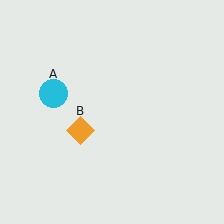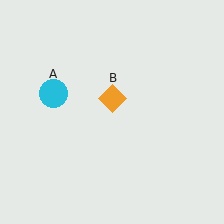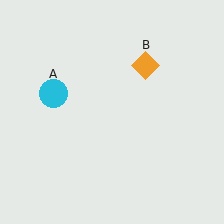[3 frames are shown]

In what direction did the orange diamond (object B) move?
The orange diamond (object B) moved up and to the right.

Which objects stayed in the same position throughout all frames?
Cyan circle (object A) remained stationary.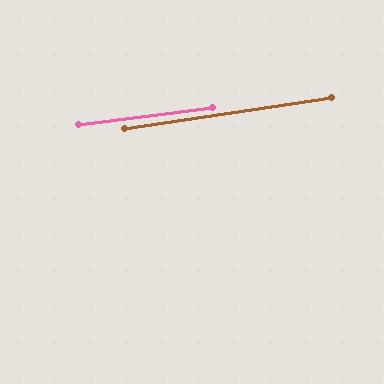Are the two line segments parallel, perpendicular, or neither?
Parallel — their directions differ by only 1.2°.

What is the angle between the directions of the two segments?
Approximately 1 degree.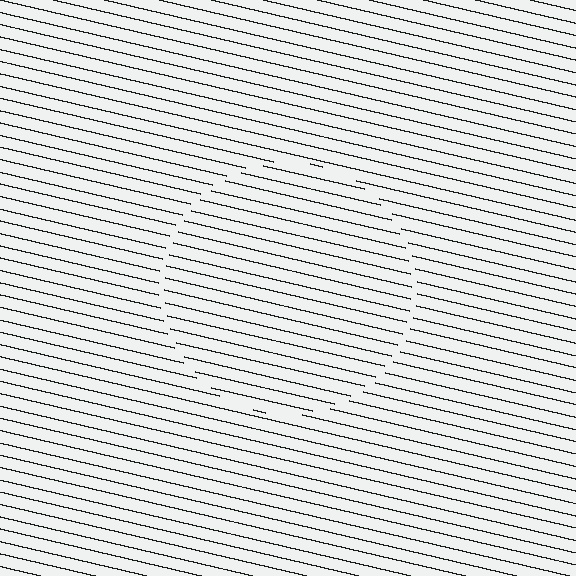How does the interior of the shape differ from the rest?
The interior of the shape contains the same grating, shifted by half a period — the contour is defined by the phase discontinuity where line-ends from the inner and outer gratings abut.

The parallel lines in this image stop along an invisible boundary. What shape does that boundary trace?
An illusory circle. The interior of the shape contains the same grating, shifted by half a period — the contour is defined by the phase discontinuity where line-ends from the inner and outer gratings abut.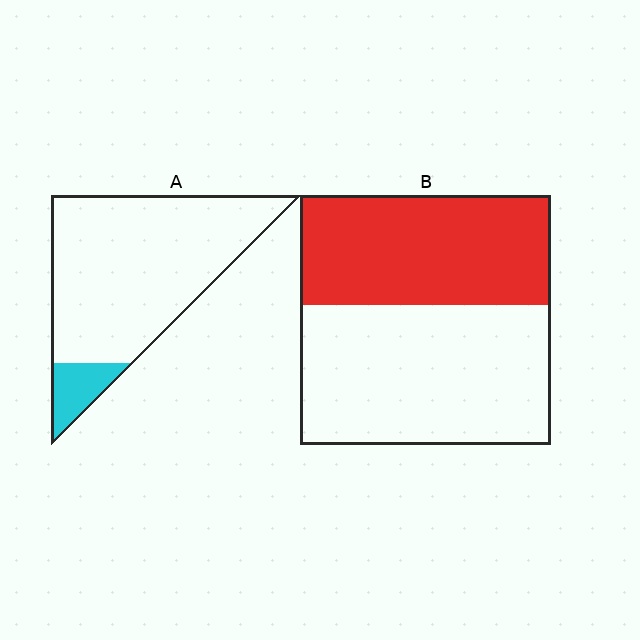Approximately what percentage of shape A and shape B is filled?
A is approximately 10% and B is approximately 45%.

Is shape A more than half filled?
No.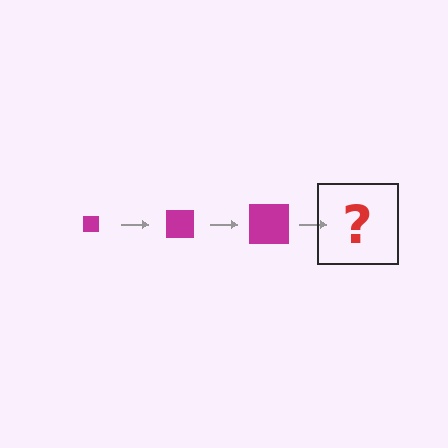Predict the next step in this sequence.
The next step is a magenta square, larger than the previous one.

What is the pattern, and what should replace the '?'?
The pattern is that the square gets progressively larger each step. The '?' should be a magenta square, larger than the previous one.